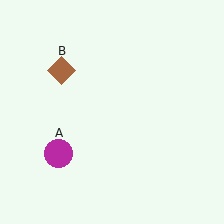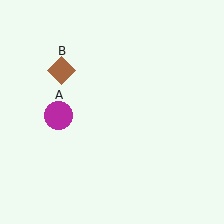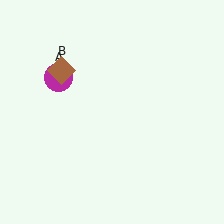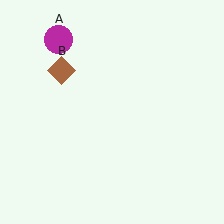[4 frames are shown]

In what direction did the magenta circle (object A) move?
The magenta circle (object A) moved up.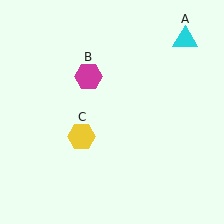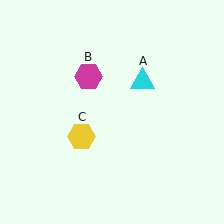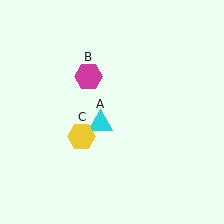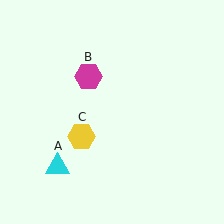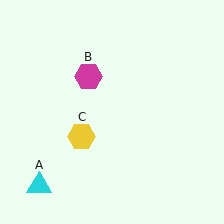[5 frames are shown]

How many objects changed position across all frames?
1 object changed position: cyan triangle (object A).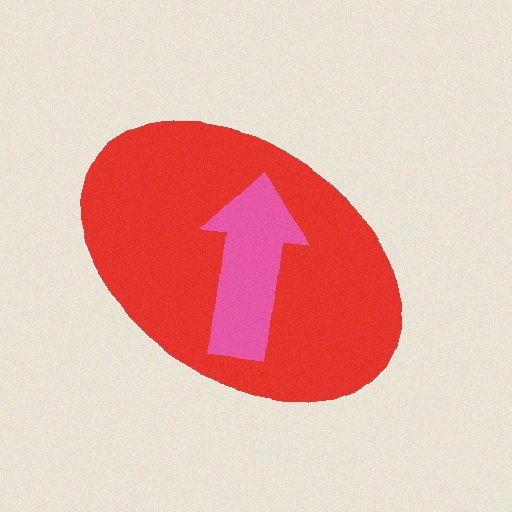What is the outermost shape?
The red ellipse.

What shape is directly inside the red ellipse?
The pink arrow.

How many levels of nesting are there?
2.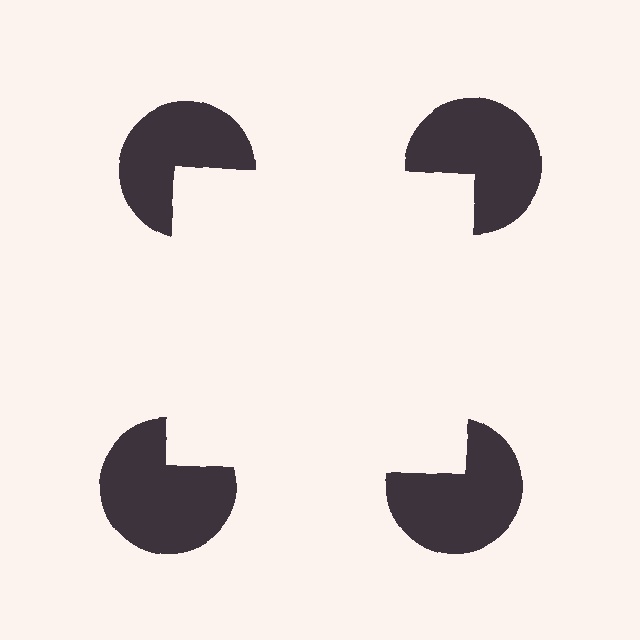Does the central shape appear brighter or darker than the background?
It typically appears slightly brighter than the background, even though no actual brightness change is drawn.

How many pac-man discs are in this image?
There are 4 — one at each vertex of the illusory square.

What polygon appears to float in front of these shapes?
An illusory square — its edges are inferred from the aligned wedge cuts in the pac-man discs, not physically drawn.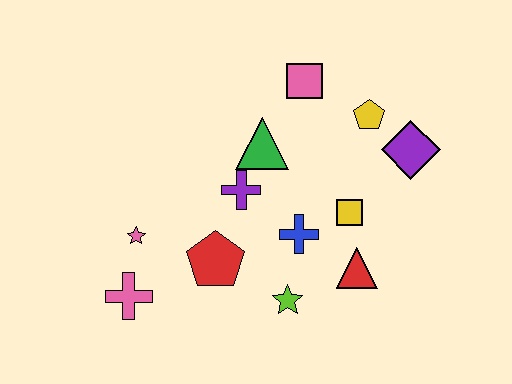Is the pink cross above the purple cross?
No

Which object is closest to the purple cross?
The green triangle is closest to the purple cross.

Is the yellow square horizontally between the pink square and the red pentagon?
No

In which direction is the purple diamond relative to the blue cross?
The purple diamond is to the right of the blue cross.